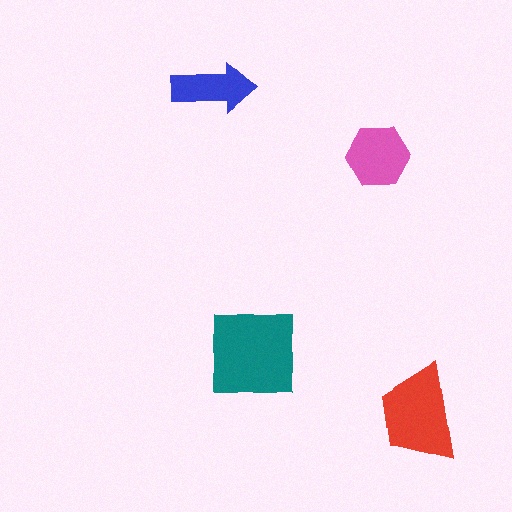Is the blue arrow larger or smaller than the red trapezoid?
Smaller.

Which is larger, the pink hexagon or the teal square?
The teal square.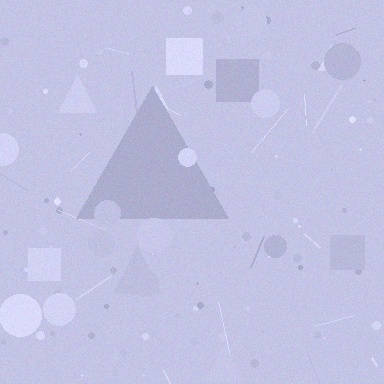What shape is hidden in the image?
A triangle is hidden in the image.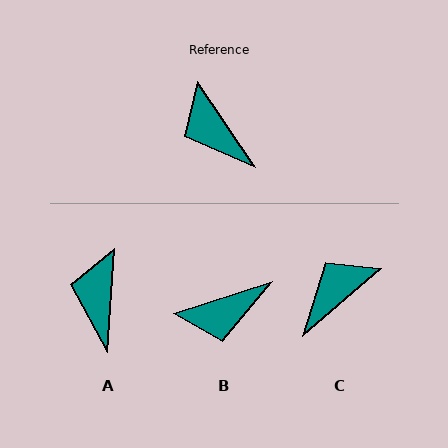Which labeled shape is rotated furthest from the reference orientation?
C, about 83 degrees away.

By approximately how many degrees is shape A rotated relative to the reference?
Approximately 38 degrees clockwise.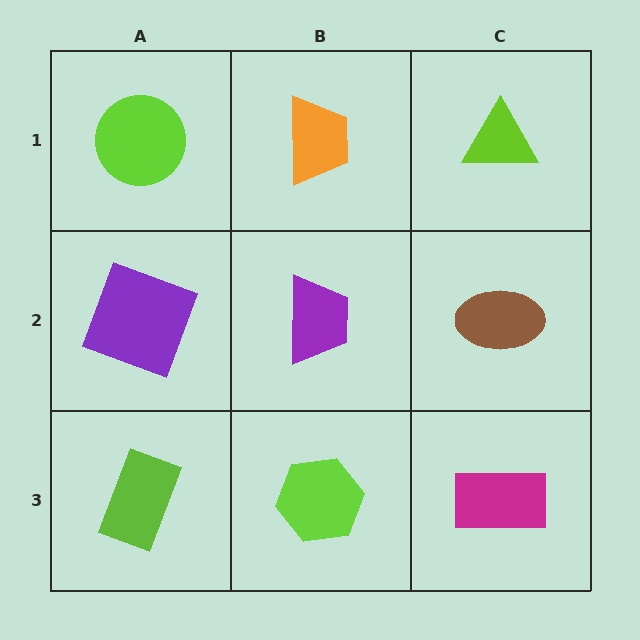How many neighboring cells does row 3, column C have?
2.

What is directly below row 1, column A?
A purple square.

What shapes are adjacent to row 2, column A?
A lime circle (row 1, column A), a lime rectangle (row 3, column A), a purple trapezoid (row 2, column B).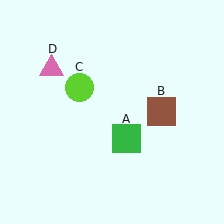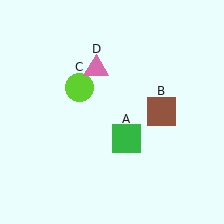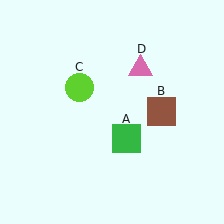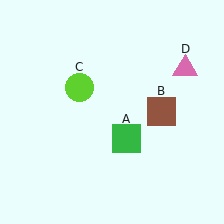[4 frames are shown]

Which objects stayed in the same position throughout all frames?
Green square (object A) and brown square (object B) and lime circle (object C) remained stationary.